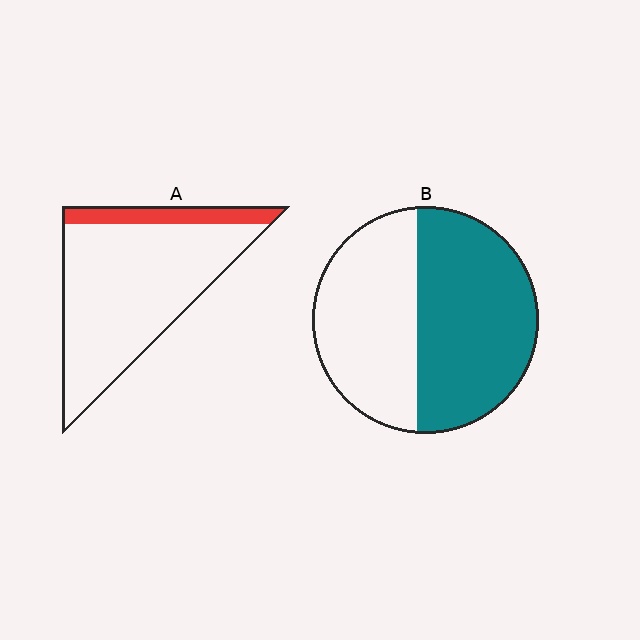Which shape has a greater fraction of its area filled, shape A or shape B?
Shape B.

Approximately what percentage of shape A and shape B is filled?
A is approximately 15% and B is approximately 55%.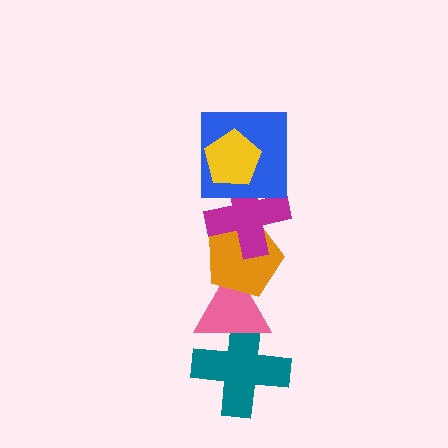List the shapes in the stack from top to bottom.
From top to bottom: the yellow pentagon, the blue square, the magenta cross, the orange pentagon, the pink triangle, the teal cross.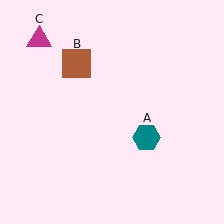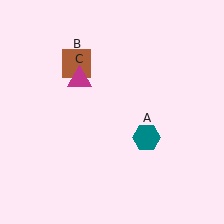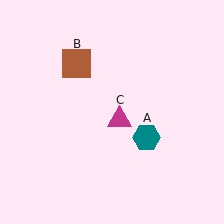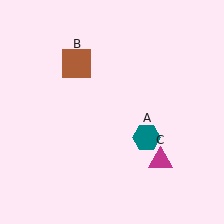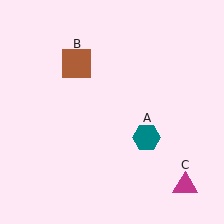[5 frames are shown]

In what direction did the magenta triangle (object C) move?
The magenta triangle (object C) moved down and to the right.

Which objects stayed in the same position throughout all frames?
Teal hexagon (object A) and brown square (object B) remained stationary.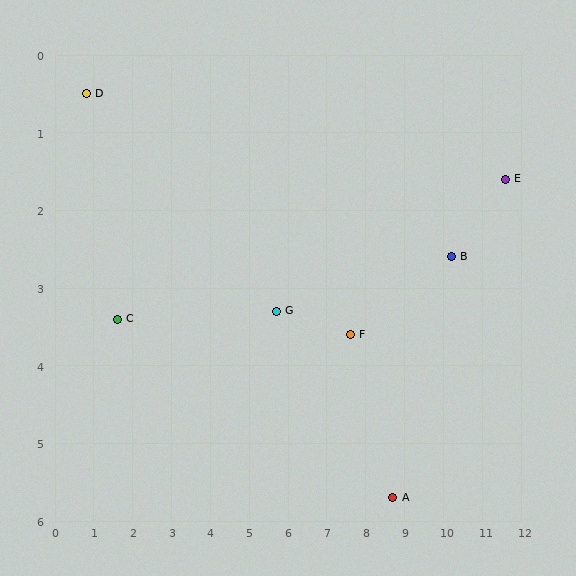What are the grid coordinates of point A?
Point A is at approximately (8.7, 5.7).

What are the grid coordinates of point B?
Point B is at approximately (10.2, 2.6).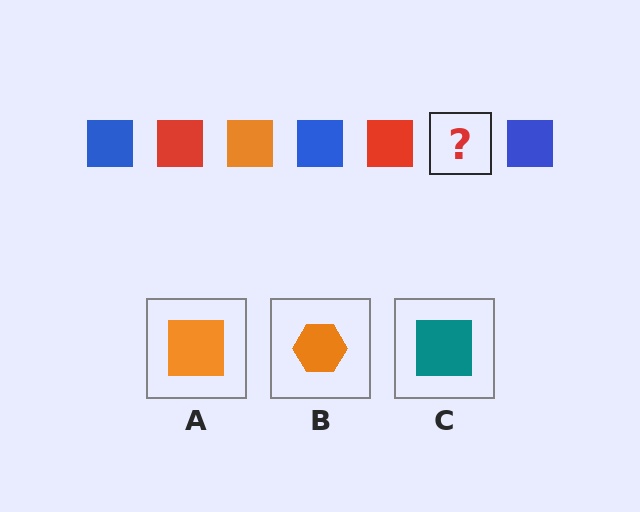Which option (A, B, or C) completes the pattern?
A.